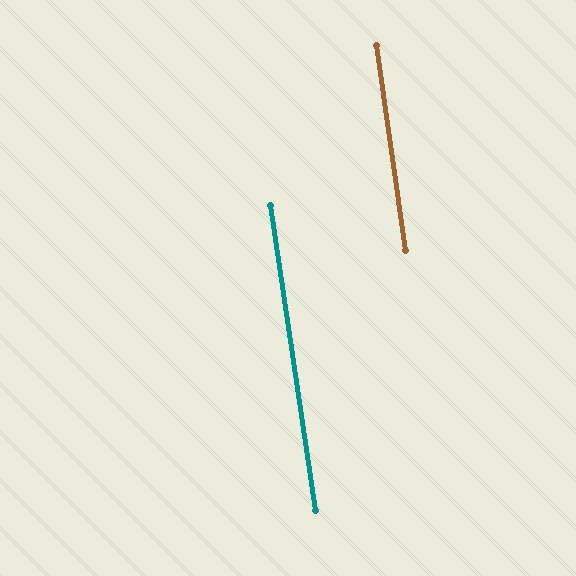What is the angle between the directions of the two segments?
Approximately 0 degrees.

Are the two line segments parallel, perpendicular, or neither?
Parallel — their directions differ by only 0.4°.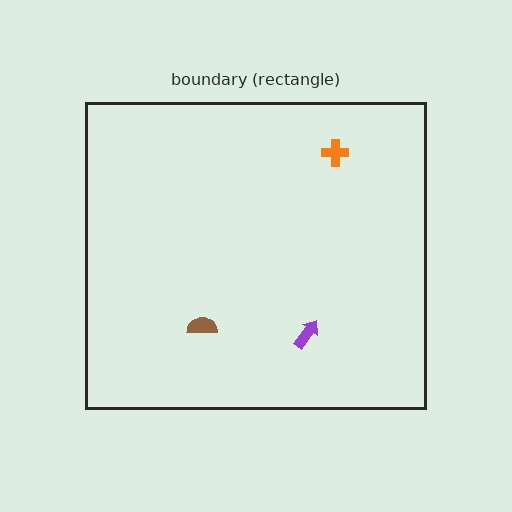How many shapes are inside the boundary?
3 inside, 0 outside.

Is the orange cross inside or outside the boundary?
Inside.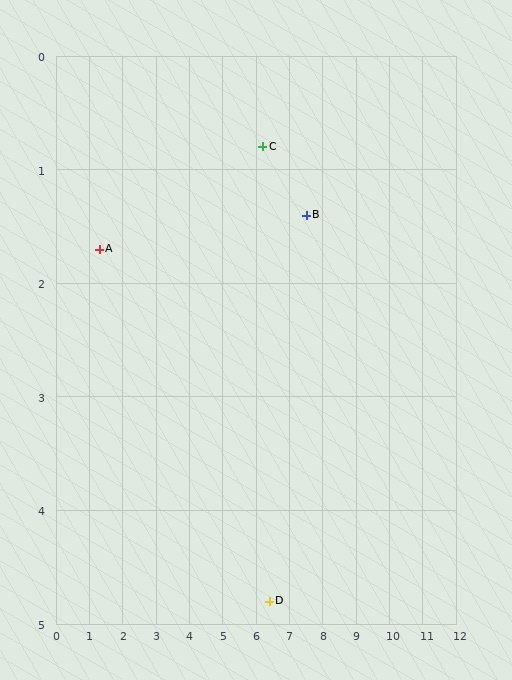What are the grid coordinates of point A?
Point A is at approximately (1.3, 1.7).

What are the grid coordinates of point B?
Point B is at approximately (7.5, 1.4).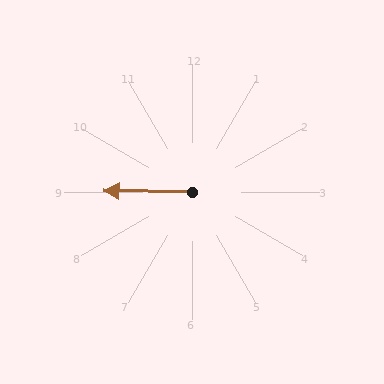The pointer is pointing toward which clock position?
Roughly 9 o'clock.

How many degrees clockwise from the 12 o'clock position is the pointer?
Approximately 271 degrees.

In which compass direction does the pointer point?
West.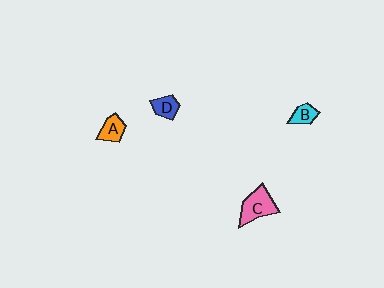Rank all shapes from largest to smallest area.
From largest to smallest: C (pink), A (orange), D (blue), B (cyan).